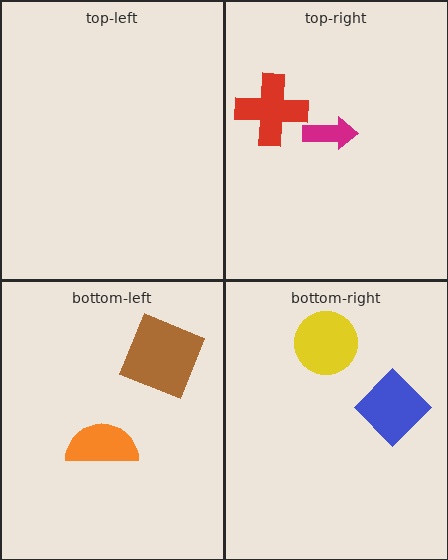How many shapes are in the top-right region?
2.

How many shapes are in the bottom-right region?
2.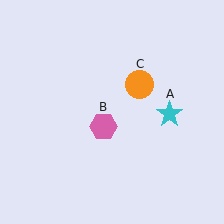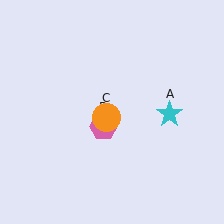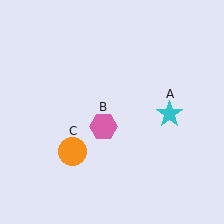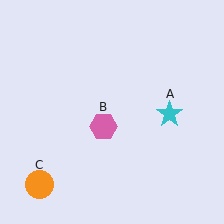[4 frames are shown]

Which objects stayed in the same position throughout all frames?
Cyan star (object A) and pink hexagon (object B) remained stationary.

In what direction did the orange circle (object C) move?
The orange circle (object C) moved down and to the left.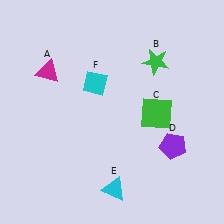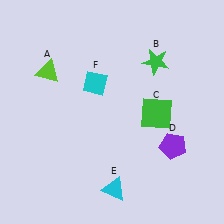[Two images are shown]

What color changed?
The triangle (A) changed from magenta in Image 1 to lime in Image 2.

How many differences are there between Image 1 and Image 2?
There is 1 difference between the two images.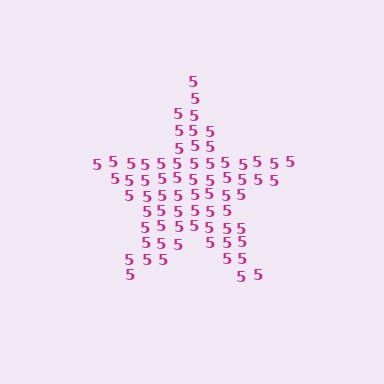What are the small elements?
The small elements are digit 5's.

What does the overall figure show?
The overall figure shows a star.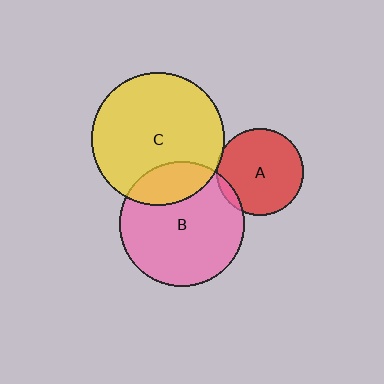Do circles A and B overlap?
Yes.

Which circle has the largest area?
Circle C (yellow).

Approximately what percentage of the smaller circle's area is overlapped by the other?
Approximately 5%.